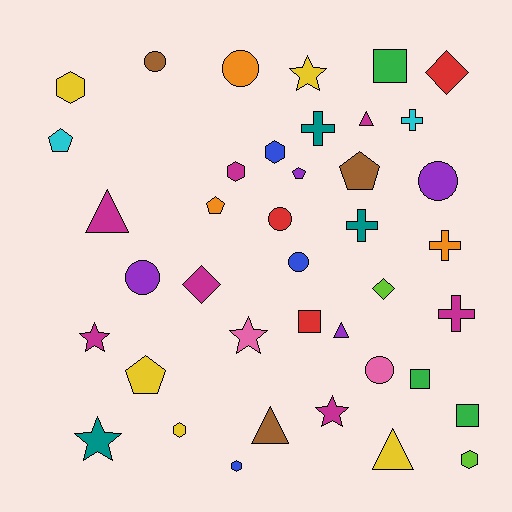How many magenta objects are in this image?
There are 7 magenta objects.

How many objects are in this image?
There are 40 objects.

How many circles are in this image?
There are 7 circles.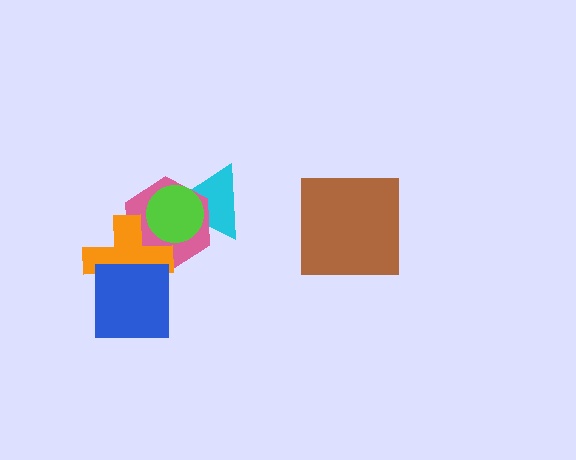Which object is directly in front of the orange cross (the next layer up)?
The blue square is directly in front of the orange cross.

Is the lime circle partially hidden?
No, no other shape covers it.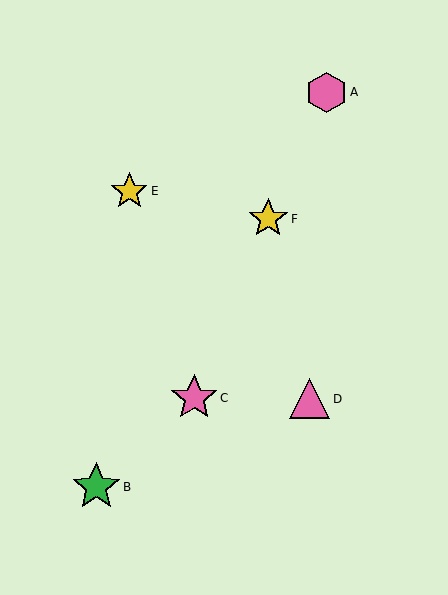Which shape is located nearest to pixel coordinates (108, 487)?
The green star (labeled B) at (96, 487) is nearest to that location.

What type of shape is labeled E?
Shape E is a yellow star.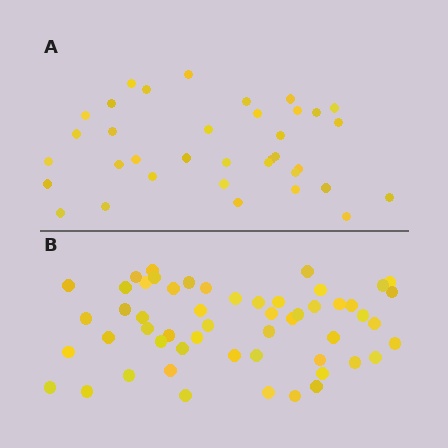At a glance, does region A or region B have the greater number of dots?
Region B (the bottom region) has more dots.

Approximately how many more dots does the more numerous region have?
Region B has approximately 20 more dots than region A.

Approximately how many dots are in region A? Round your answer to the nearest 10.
About 40 dots. (The exact count is 36, which rounds to 40.)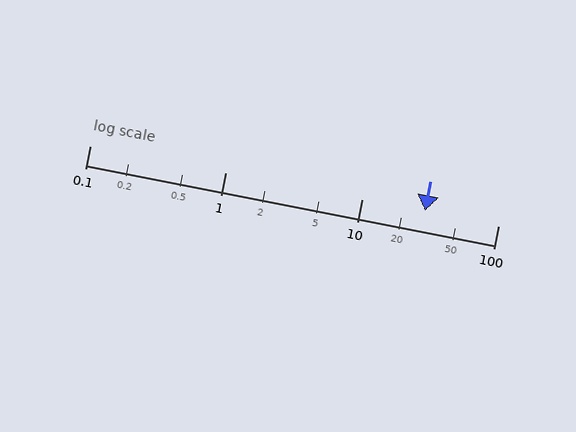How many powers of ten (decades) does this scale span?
The scale spans 3 decades, from 0.1 to 100.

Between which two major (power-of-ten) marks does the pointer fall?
The pointer is between 10 and 100.